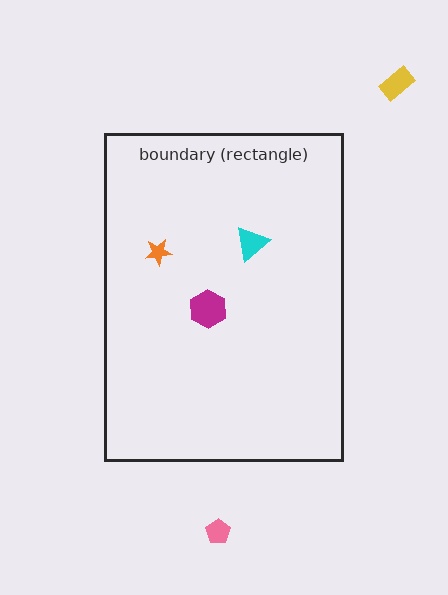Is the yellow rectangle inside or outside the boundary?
Outside.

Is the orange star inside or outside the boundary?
Inside.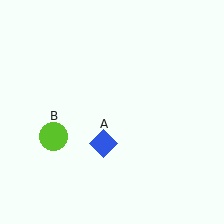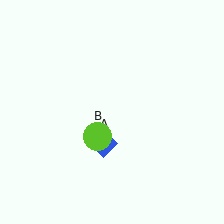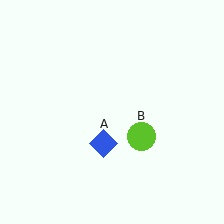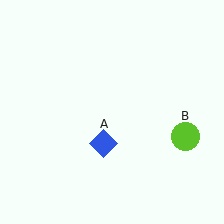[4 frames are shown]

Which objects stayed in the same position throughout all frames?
Blue diamond (object A) remained stationary.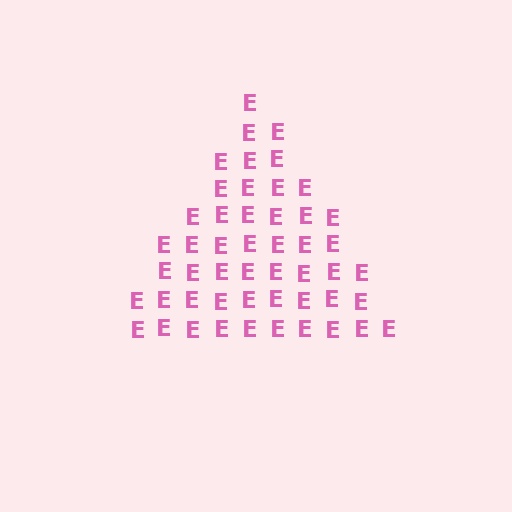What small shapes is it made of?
It is made of small letter E's.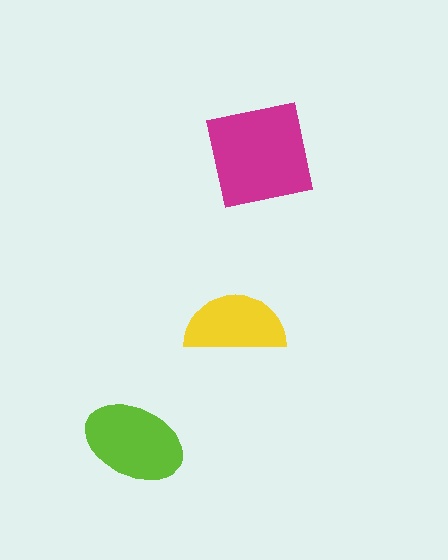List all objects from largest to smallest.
The magenta square, the lime ellipse, the yellow semicircle.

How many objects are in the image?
There are 3 objects in the image.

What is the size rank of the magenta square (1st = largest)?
1st.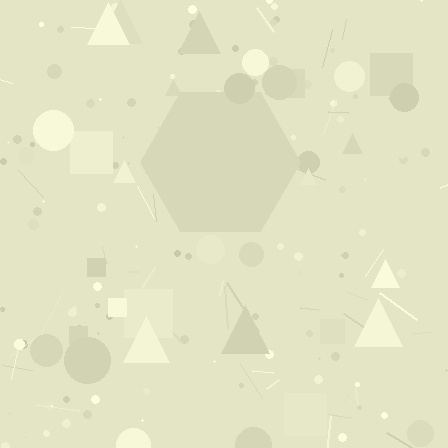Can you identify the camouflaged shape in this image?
The camouflaged shape is a hexagon.